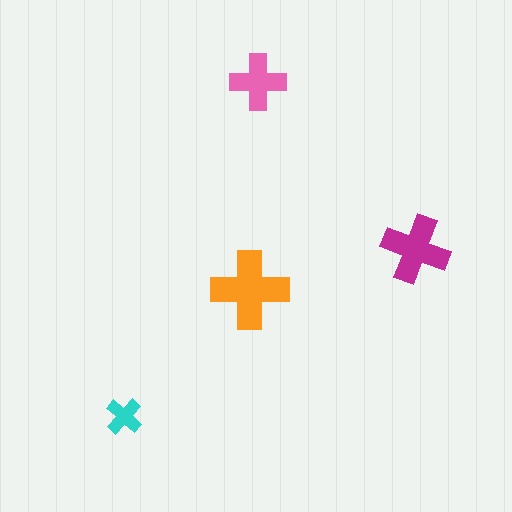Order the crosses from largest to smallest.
the orange one, the magenta one, the pink one, the cyan one.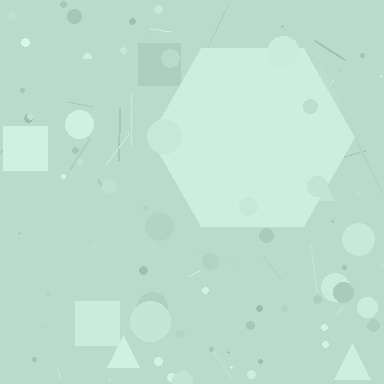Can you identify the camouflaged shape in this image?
The camouflaged shape is a hexagon.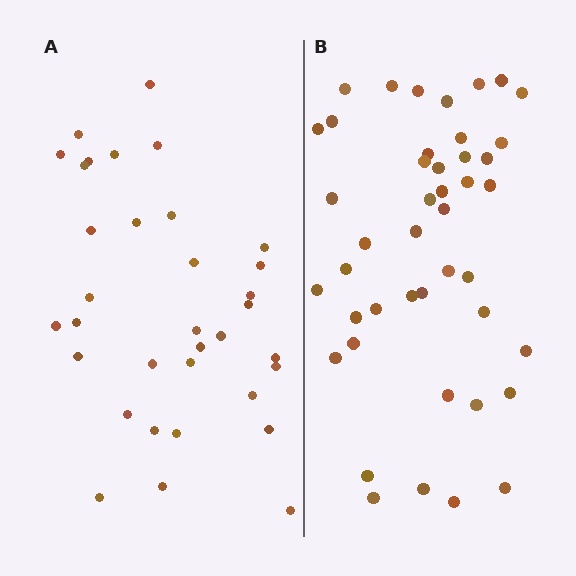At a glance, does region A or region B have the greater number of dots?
Region B (the right region) has more dots.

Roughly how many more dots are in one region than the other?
Region B has roughly 10 or so more dots than region A.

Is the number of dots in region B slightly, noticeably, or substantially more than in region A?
Region B has noticeably more, but not dramatically so. The ratio is roughly 1.3 to 1.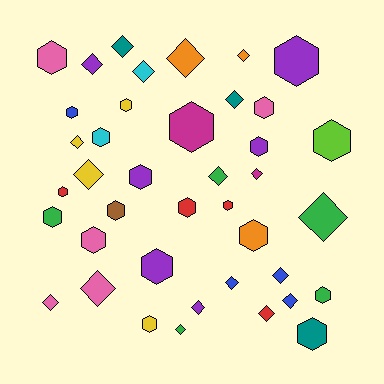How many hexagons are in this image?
There are 21 hexagons.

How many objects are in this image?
There are 40 objects.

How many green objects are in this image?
There are 5 green objects.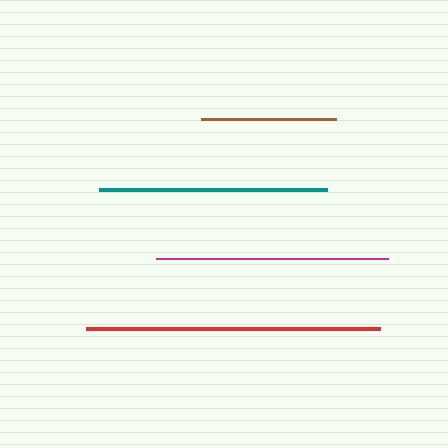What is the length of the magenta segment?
The magenta segment is approximately 232 pixels long.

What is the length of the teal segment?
The teal segment is approximately 228 pixels long.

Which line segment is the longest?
The red line is the longest at approximately 294 pixels.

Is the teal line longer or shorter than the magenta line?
The magenta line is longer than the teal line.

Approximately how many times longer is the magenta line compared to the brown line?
The magenta line is approximately 1.7 times the length of the brown line.